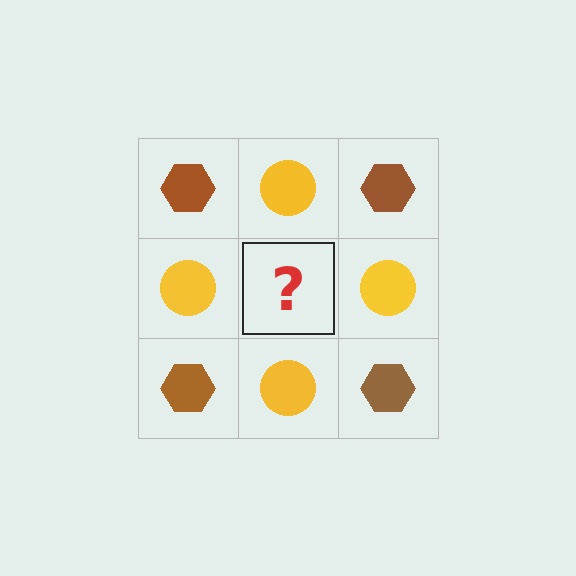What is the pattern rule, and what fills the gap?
The rule is that it alternates brown hexagon and yellow circle in a checkerboard pattern. The gap should be filled with a brown hexagon.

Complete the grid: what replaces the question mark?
The question mark should be replaced with a brown hexagon.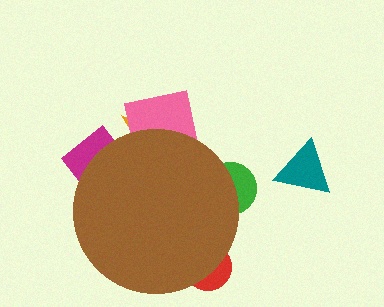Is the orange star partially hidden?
Yes, the orange star is partially hidden behind the brown circle.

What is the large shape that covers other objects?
A brown circle.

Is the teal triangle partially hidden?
No, the teal triangle is fully visible.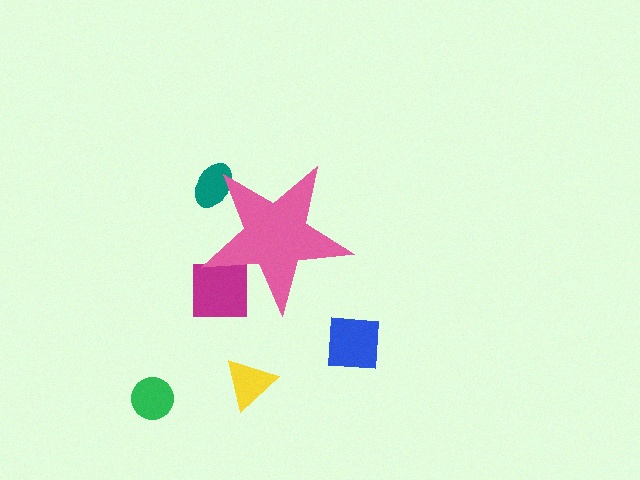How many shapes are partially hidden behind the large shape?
2 shapes are partially hidden.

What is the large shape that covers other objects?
A pink star.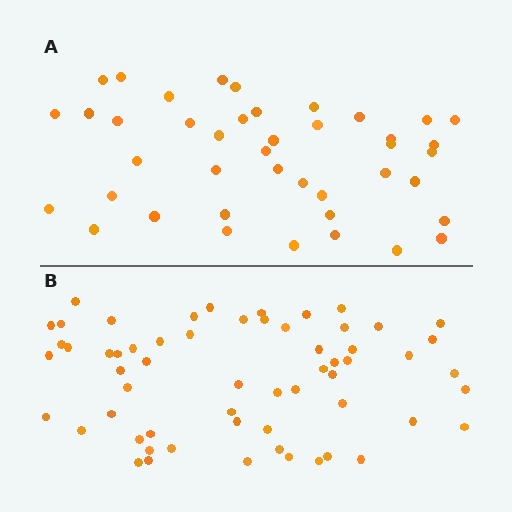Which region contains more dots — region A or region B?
Region B (the bottom region) has more dots.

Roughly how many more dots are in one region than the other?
Region B has approximately 20 more dots than region A.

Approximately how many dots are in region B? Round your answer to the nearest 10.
About 60 dots.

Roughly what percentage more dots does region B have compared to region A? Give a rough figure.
About 45% more.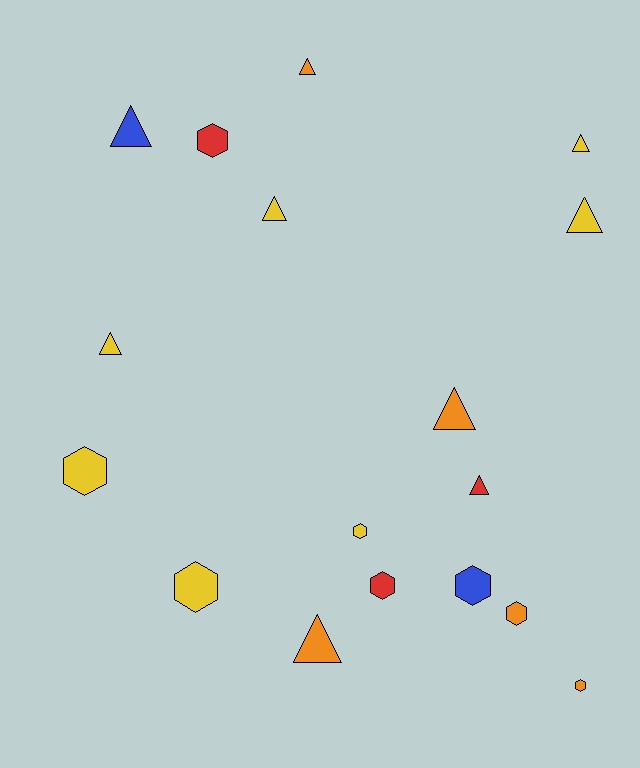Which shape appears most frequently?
Triangle, with 9 objects.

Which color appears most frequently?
Yellow, with 7 objects.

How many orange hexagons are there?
There are 2 orange hexagons.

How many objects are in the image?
There are 17 objects.